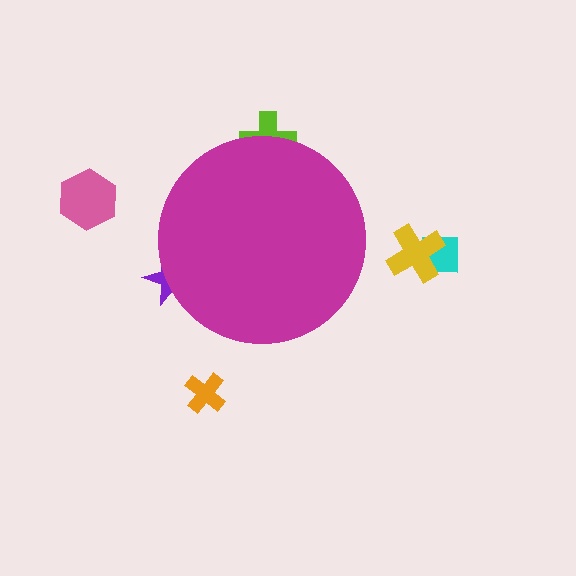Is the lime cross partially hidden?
Yes, the lime cross is partially hidden behind the magenta circle.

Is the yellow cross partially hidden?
No, the yellow cross is fully visible.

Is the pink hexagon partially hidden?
No, the pink hexagon is fully visible.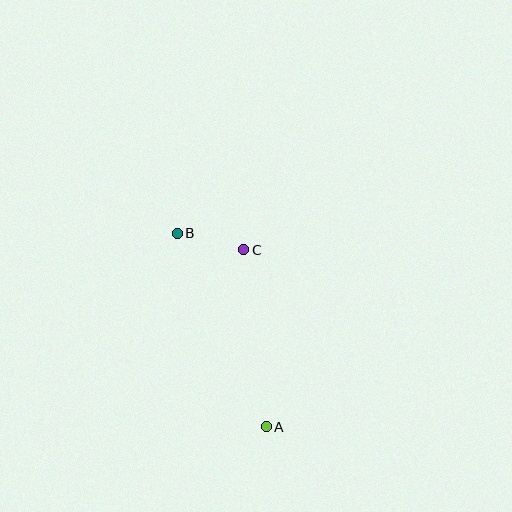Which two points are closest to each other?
Points B and C are closest to each other.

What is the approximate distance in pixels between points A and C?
The distance between A and C is approximately 178 pixels.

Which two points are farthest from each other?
Points A and B are farthest from each other.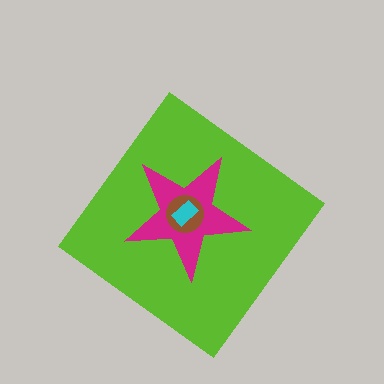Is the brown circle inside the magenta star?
Yes.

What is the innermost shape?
The cyan rectangle.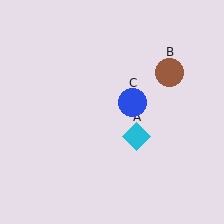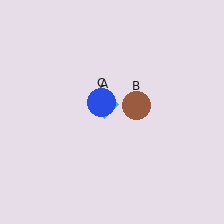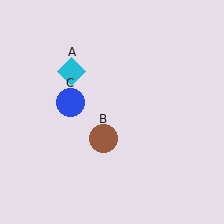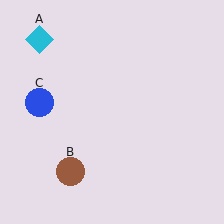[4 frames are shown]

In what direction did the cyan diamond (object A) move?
The cyan diamond (object A) moved up and to the left.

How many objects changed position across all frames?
3 objects changed position: cyan diamond (object A), brown circle (object B), blue circle (object C).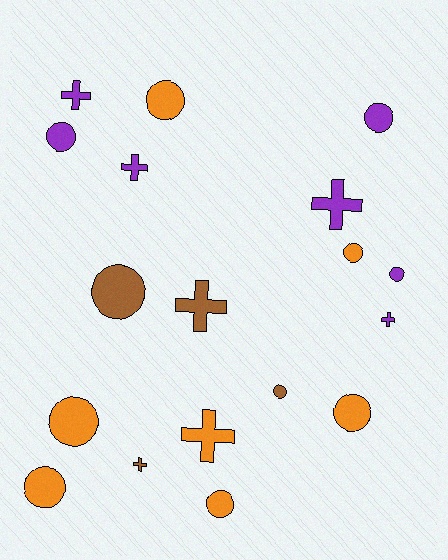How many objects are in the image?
There are 18 objects.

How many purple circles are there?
There are 3 purple circles.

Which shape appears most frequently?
Circle, with 11 objects.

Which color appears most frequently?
Orange, with 7 objects.